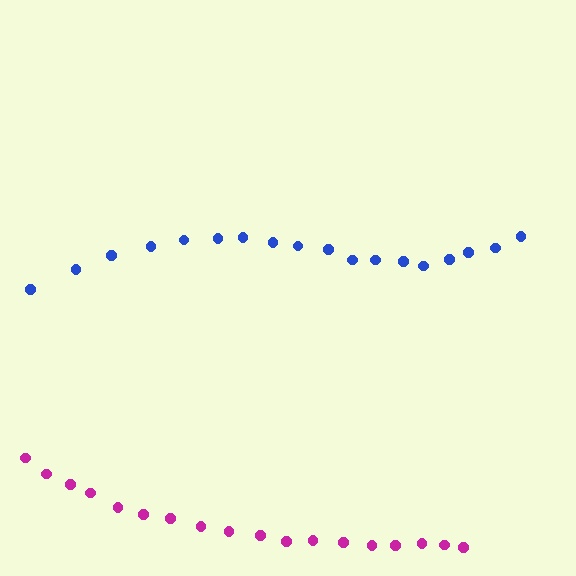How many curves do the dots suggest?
There are 2 distinct paths.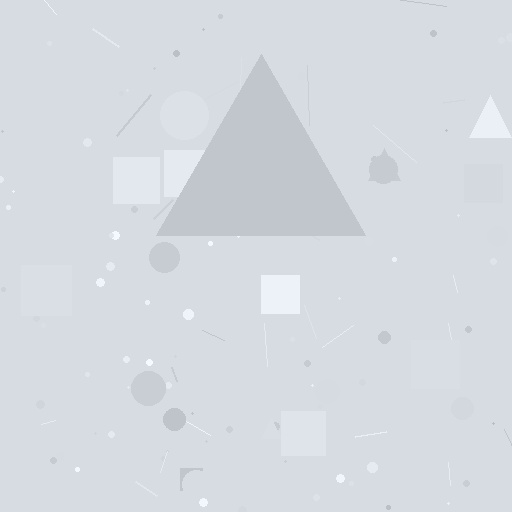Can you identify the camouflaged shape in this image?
The camouflaged shape is a triangle.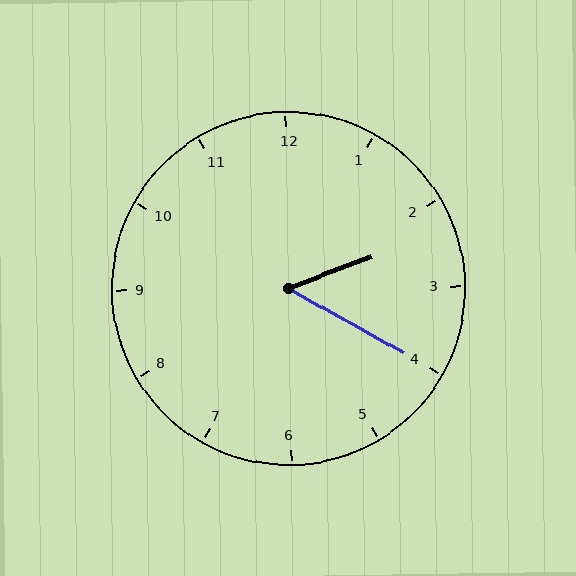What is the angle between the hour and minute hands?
Approximately 50 degrees.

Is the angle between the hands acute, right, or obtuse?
It is acute.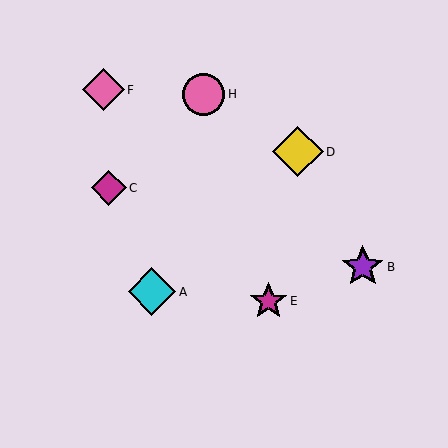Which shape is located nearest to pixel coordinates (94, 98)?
The pink diamond (labeled F) at (104, 90) is nearest to that location.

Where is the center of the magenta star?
The center of the magenta star is at (269, 301).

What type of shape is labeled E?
Shape E is a magenta star.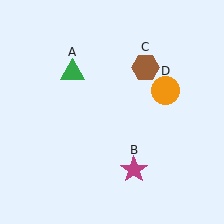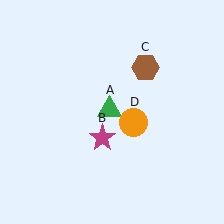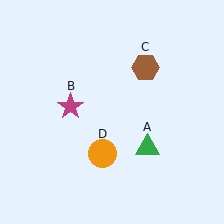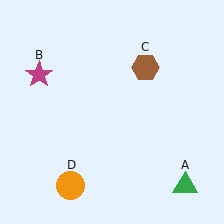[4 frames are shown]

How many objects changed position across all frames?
3 objects changed position: green triangle (object A), magenta star (object B), orange circle (object D).